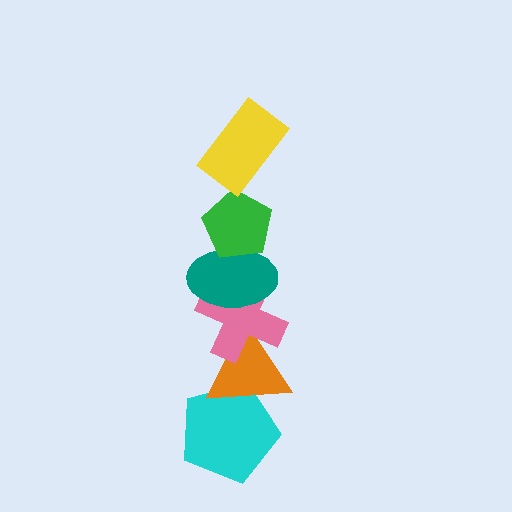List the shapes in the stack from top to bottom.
From top to bottom: the yellow rectangle, the green pentagon, the teal ellipse, the pink cross, the orange triangle, the cyan pentagon.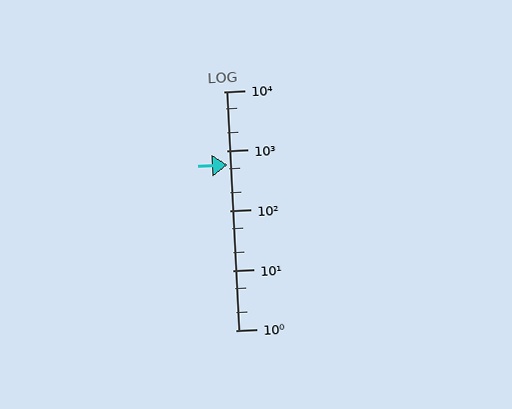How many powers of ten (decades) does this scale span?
The scale spans 4 decades, from 1 to 10000.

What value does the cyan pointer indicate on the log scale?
The pointer indicates approximately 590.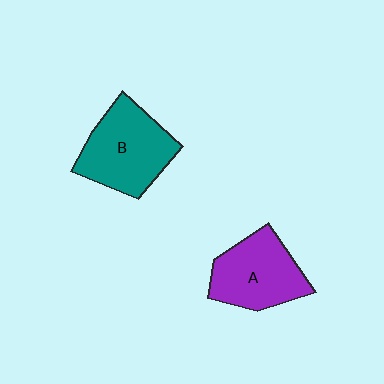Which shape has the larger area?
Shape B (teal).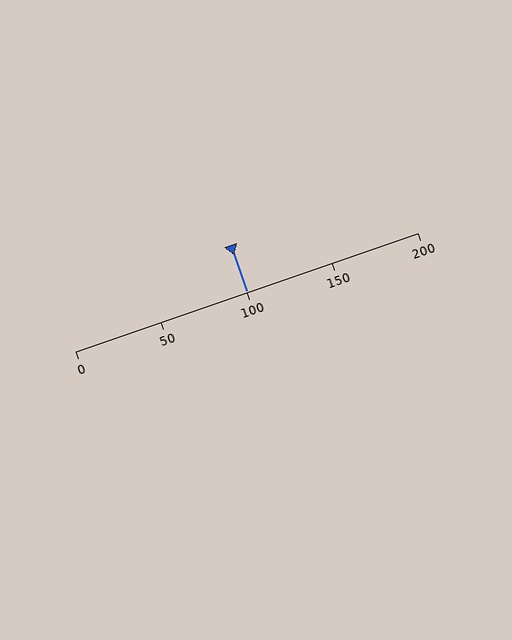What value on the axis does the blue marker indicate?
The marker indicates approximately 100.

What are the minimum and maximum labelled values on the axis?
The axis runs from 0 to 200.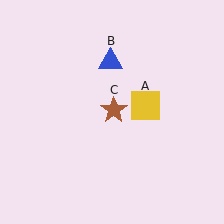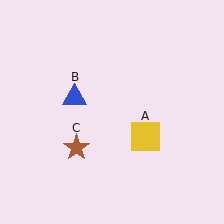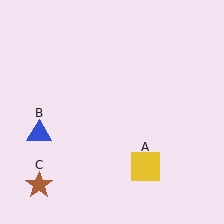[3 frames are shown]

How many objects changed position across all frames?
3 objects changed position: yellow square (object A), blue triangle (object B), brown star (object C).